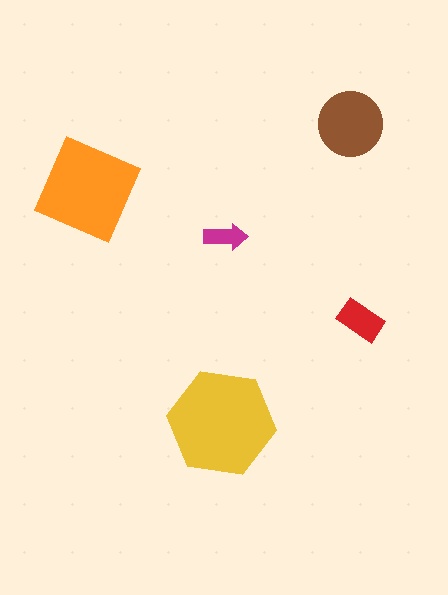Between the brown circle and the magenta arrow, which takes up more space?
The brown circle.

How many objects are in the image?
There are 5 objects in the image.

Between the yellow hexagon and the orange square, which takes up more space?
The yellow hexagon.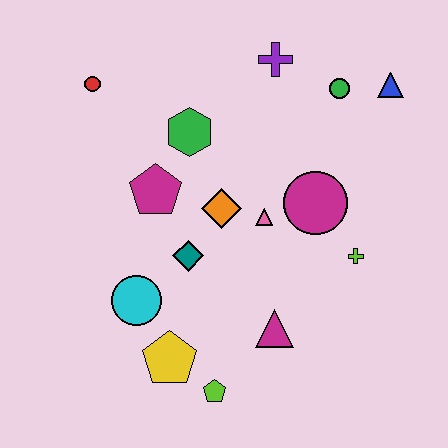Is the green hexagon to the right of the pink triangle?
No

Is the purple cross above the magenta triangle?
Yes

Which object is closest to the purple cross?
The green circle is closest to the purple cross.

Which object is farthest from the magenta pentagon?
The blue triangle is farthest from the magenta pentagon.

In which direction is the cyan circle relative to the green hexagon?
The cyan circle is below the green hexagon.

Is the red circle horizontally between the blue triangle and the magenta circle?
No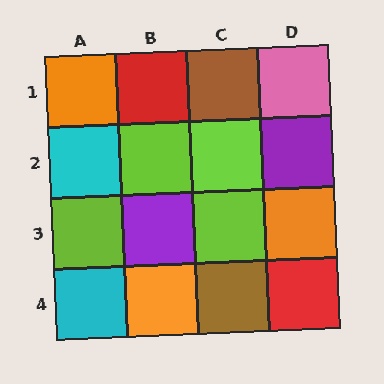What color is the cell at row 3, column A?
Lime.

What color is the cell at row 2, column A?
Cyan.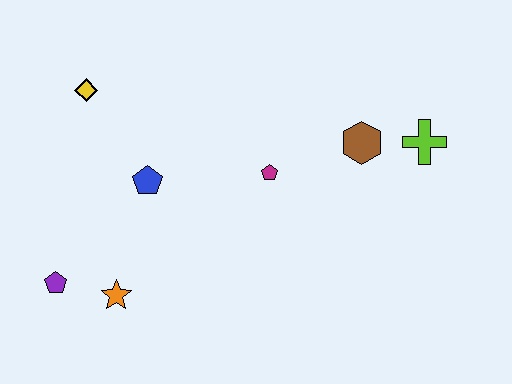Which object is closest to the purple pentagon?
The orange star is closest to the purple pentagon.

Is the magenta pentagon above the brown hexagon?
No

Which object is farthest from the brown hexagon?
The purple pentagon is farthest from the brown hexagon.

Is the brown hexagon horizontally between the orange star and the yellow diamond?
No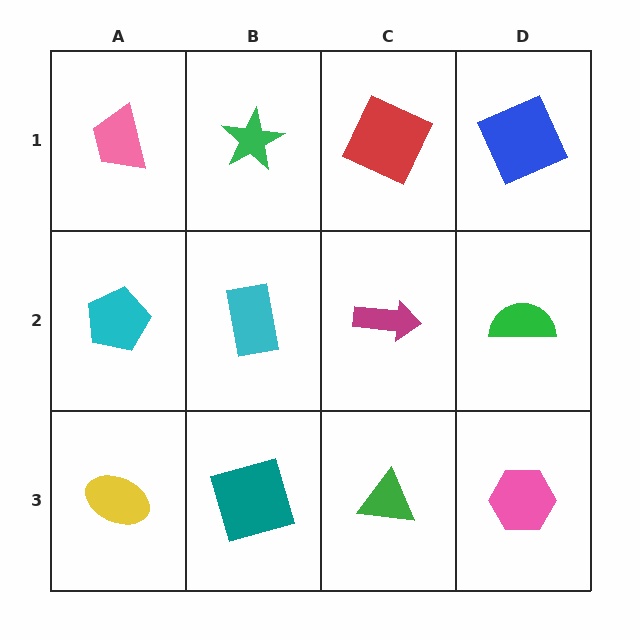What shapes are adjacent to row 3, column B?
A cyan rectangle (row 2, column B), a yellow ellipse (row 3, column A), a green triangle (row 3, column C).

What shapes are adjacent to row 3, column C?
A magenta arrow (row 2, column C), a teal square (row 3, column B), a pink hexagon (row 3, column D).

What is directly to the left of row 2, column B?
A cyan pentagon.